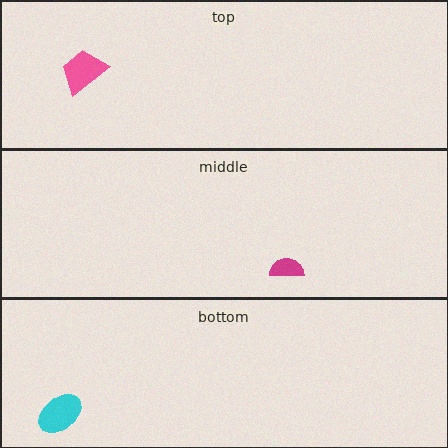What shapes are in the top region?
The pink trapezoid.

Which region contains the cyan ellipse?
The bottom region.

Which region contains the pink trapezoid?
The top region.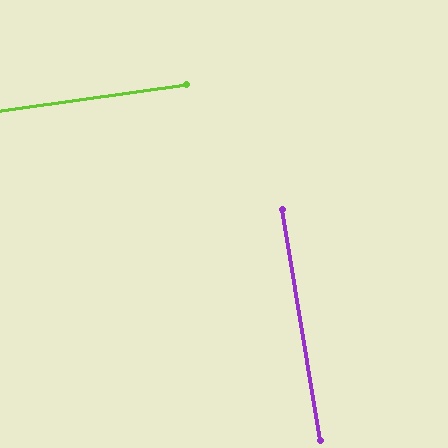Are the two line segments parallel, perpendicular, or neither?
Perpendicular — they meet at approximately 89°.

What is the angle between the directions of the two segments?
Approximately 89 degrees.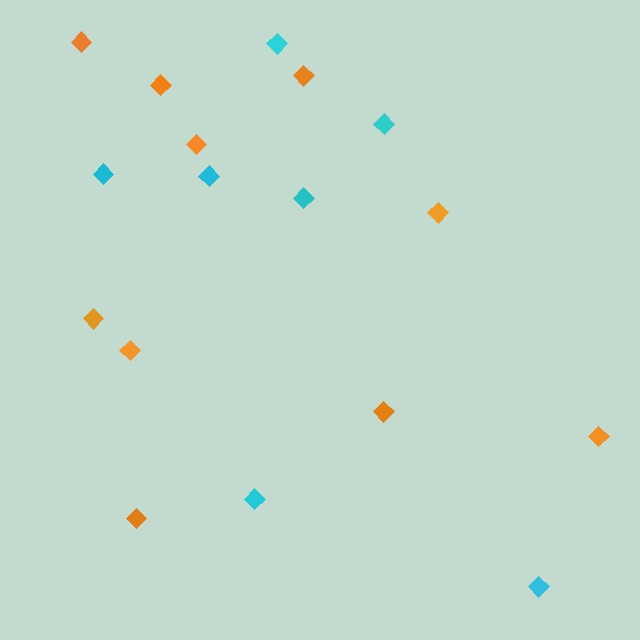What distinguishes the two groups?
There are 2 groups: one group of cyan diamonds (7) and one group of orange diamonds (10).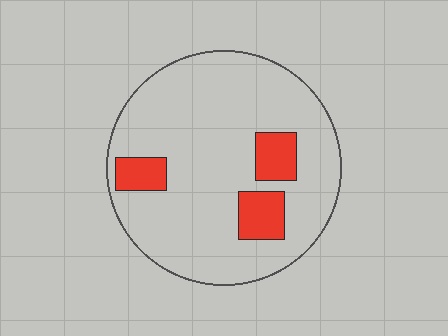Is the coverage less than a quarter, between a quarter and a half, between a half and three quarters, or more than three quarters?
Less than a quarter.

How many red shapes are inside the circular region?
3.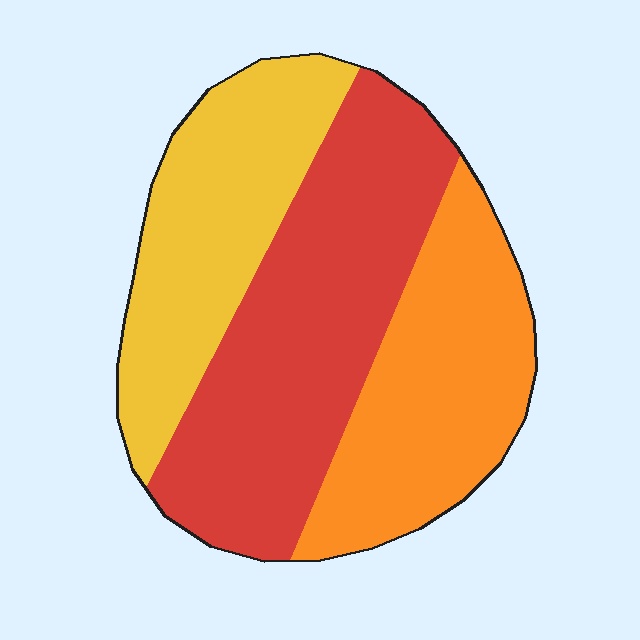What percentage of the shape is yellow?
Yellow takes up about one quarter (1/4) of the shape.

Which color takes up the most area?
Red, at roughly 40%.